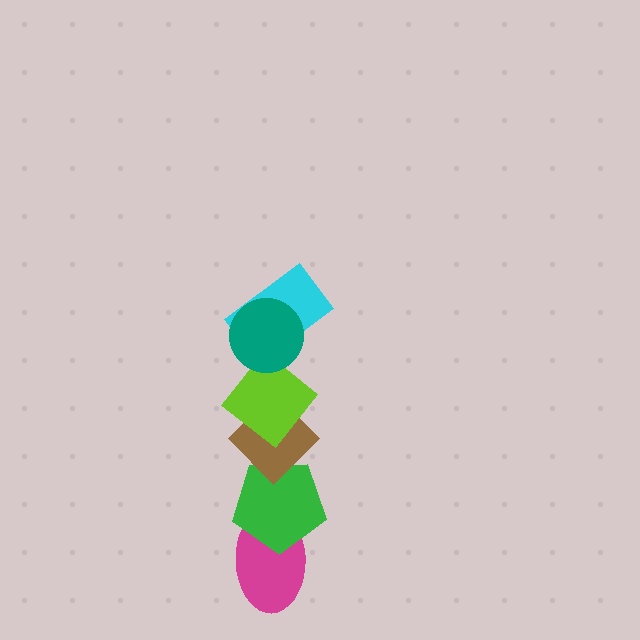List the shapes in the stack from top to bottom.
From top to bottom: the teal circle, the cyan rectangle, the lime diamond, the brown diamond, the green pentagon, the magenta ellipse.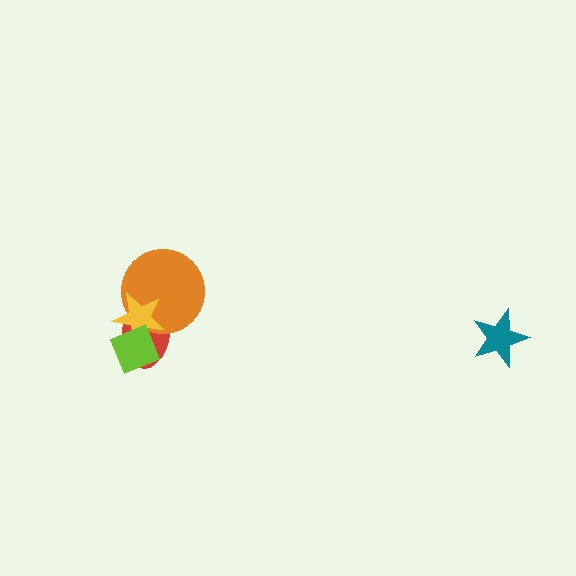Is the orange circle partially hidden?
Yes, it is partially covered by another shape.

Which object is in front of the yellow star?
The lime diamond is in front of the yellow star.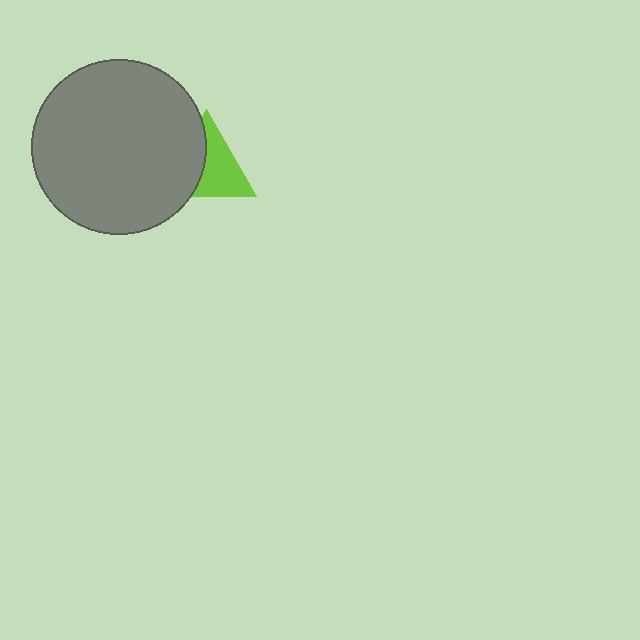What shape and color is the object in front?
The object in front is a gray circle.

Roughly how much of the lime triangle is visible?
About half of it is visible (roughly 56%).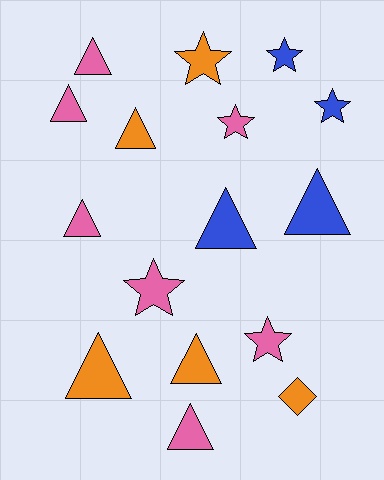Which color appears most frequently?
Pink, with 7 objects.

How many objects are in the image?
There are 16 objects.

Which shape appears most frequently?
Triangle, with 9 objects.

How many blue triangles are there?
There are 2 blue triangles.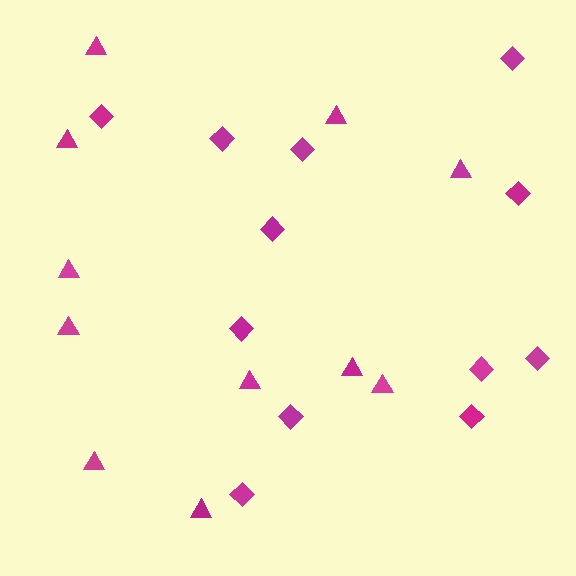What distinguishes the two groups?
There are 2 groups: one group of triangles (11) and one group of diamonds (12).